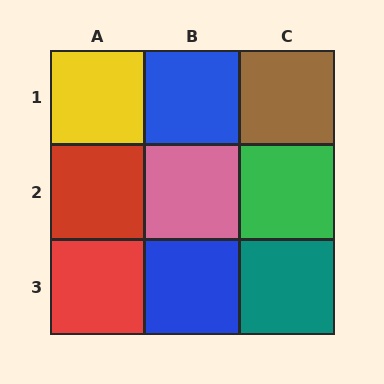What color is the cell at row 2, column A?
Red.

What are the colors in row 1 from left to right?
Yellow, blue, brown.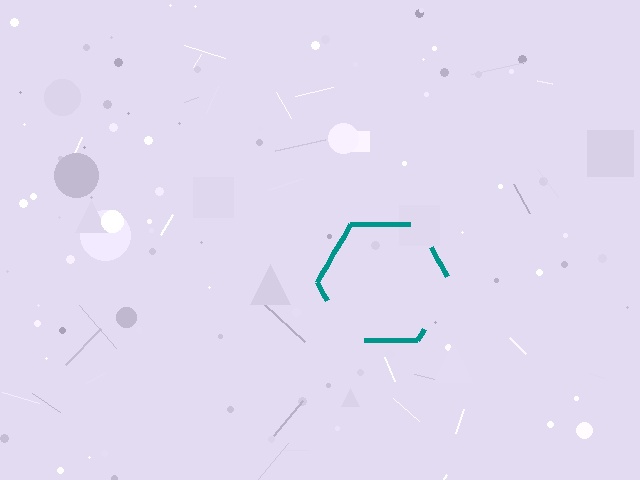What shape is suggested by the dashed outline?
The dashed outline suggests a hexagon.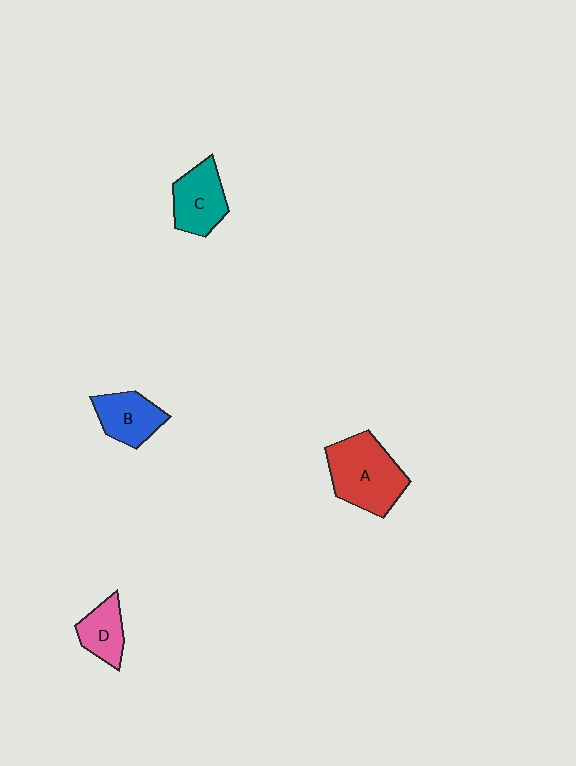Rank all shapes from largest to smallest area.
From largest to smallest: A (red), C (teal), B (blue), D (pink).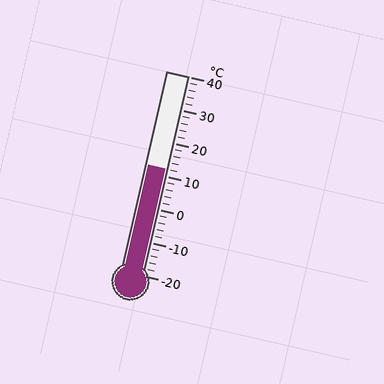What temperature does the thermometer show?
The thermometer shows approximately 12°C.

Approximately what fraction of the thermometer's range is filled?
The thermometer is filled to approximately 55% of its range.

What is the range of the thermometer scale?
The thermometer scale ranges from -20°C to 40°C.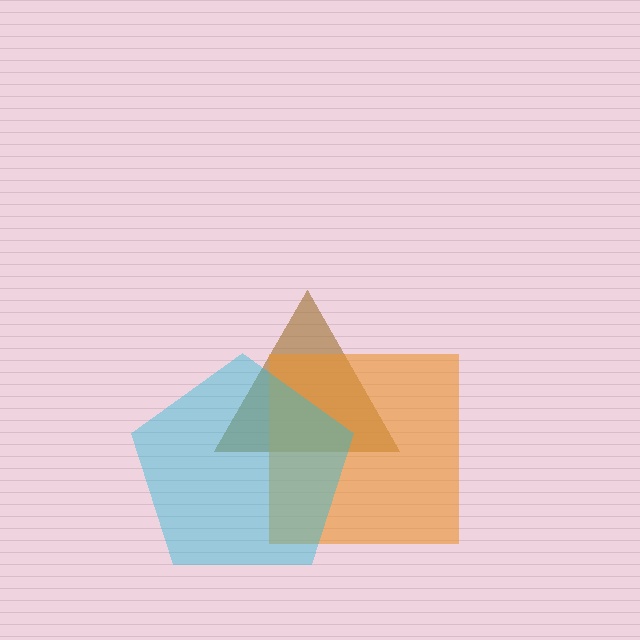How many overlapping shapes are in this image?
There are 3 overlapping shapes in the image.